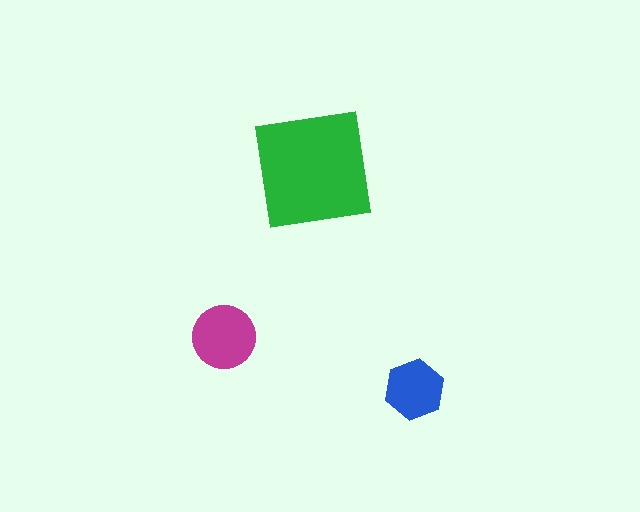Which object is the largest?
The green square.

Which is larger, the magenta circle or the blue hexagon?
The magenta circle.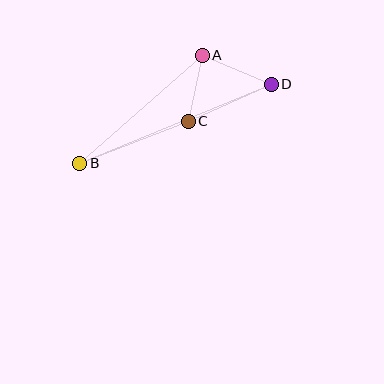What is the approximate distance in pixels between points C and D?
The distance between C and D is approximately 91 pixels.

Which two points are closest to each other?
Points A and C are closest to each other.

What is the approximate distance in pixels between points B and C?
The distance between B and C is approximately 116 pixels.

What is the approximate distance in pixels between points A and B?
The distance between A and B is approximately 164 pixels.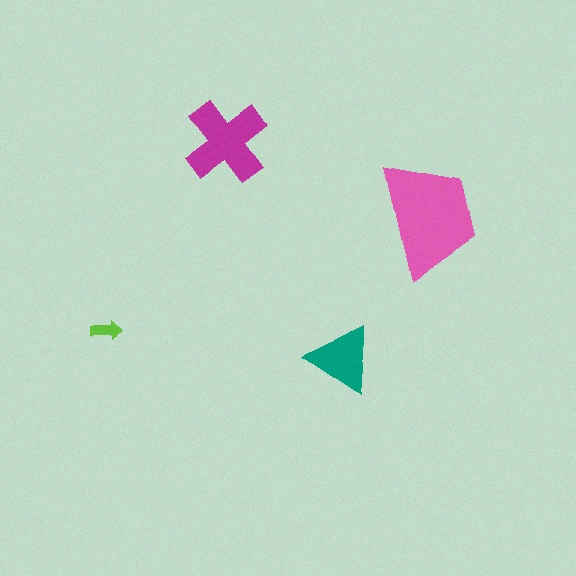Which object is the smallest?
The lime arrow.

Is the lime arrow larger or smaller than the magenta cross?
Smaller.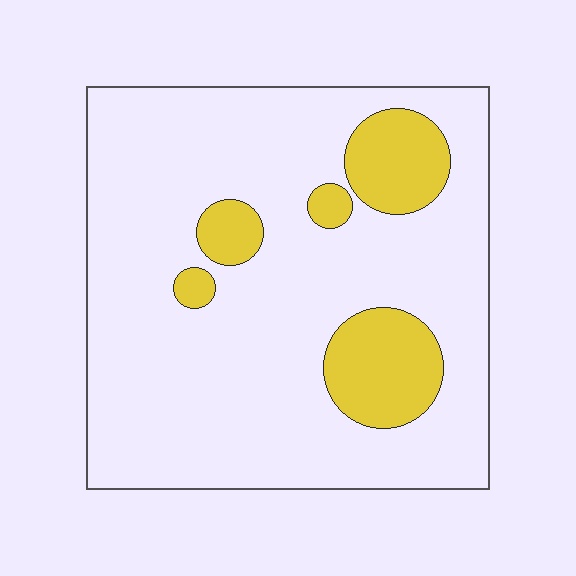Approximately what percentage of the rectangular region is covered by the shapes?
Approximately 15%.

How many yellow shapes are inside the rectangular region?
5.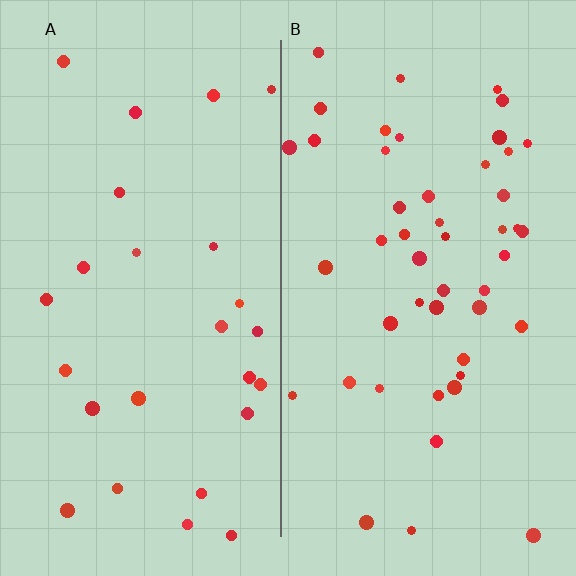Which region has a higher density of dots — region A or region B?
B (the right).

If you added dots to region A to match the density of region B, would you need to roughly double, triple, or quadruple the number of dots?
Approximately double.